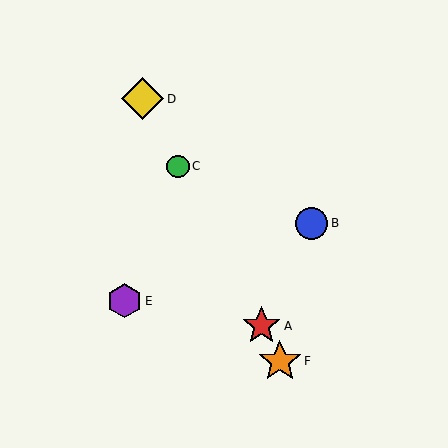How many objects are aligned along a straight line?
4 objects (A, C, D, F) are aligned along a straight line.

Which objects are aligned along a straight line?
Objects A, C, D, F are aligned along a straight line.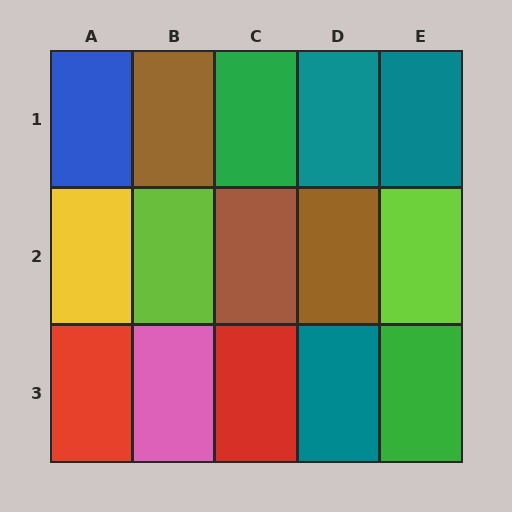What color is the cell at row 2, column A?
Yellow.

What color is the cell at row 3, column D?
Teal.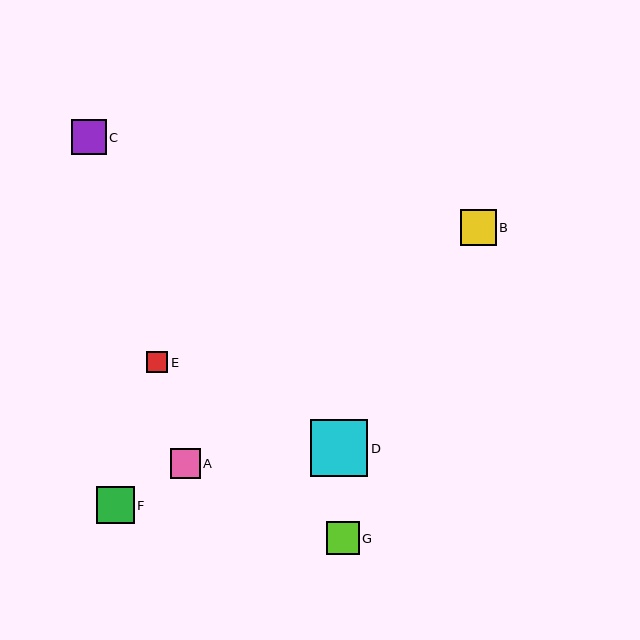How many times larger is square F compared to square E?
Square F is approximately 1.7 times the size of square E.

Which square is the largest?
Square D is the largest with a size of approximately 57 pixels.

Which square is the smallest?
Square E is the smallest with a size of approximately 21 pixels.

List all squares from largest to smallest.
From largest to smallest: D, F, B, C, G, A, E.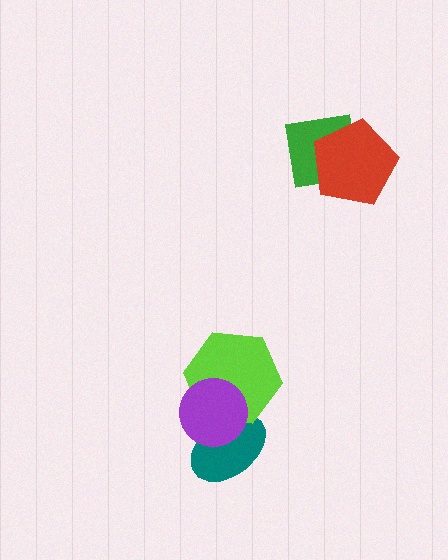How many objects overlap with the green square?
1 object overlaps with the green square.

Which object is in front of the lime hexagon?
The purple circle is in front of the lime hexagon.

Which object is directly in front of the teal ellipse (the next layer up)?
The lime hexagon is directly in front of the teal ellipse.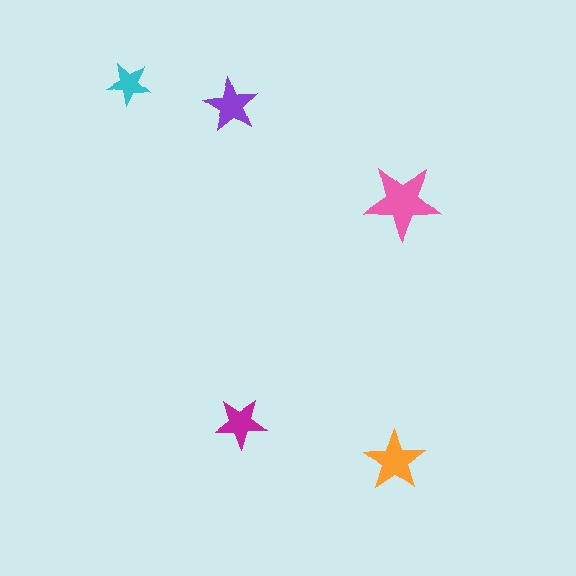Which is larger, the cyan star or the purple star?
The purple one.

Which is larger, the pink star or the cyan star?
The pink one.